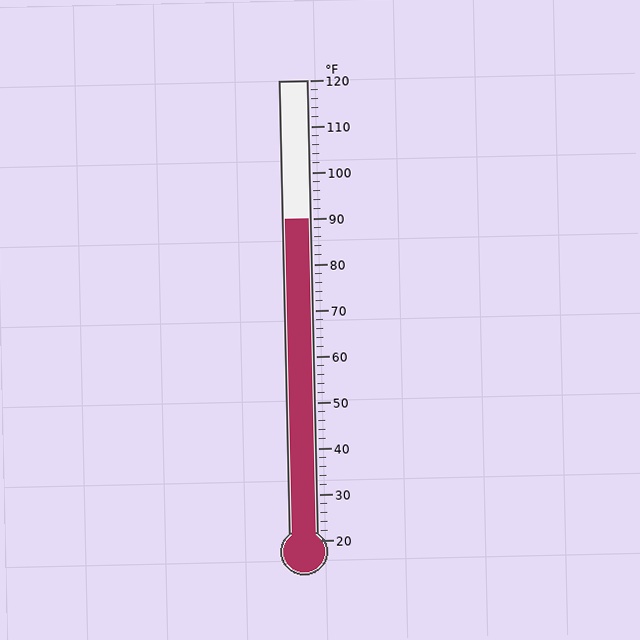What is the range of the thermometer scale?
The thermometer scale ranges from 20°F to 120°F.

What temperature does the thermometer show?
The thermometer shows approximately 90°F.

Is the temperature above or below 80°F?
The temperature is above 80°F.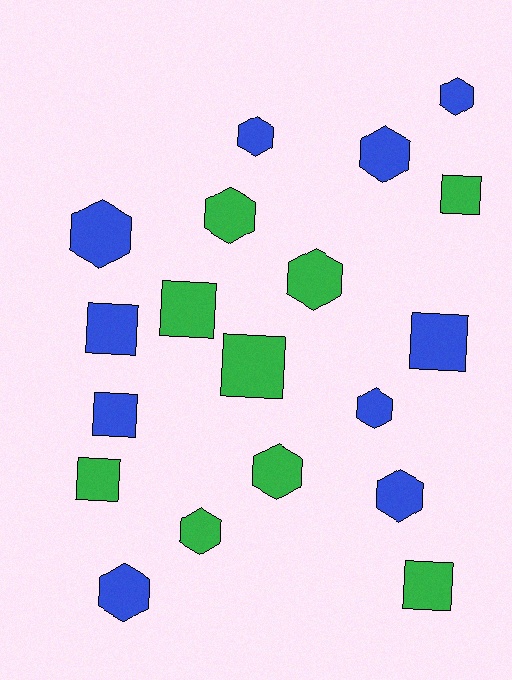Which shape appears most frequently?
Hexagon, with 11 objects.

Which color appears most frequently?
Blue, with 10 objects.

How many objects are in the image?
There are 19 objects.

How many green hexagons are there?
There are 4 green hexagons.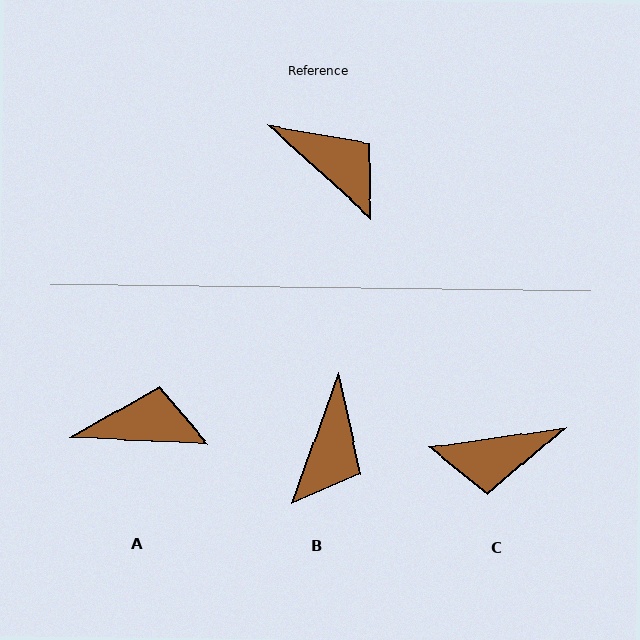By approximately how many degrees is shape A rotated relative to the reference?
Approximately 40 degrees counter-clockwise.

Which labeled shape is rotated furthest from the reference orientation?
C, about 130 degrees away.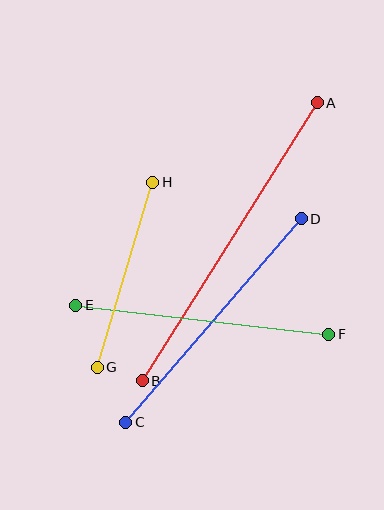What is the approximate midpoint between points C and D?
The midpoint is at approximately (214, 321) pixels.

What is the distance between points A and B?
The distance is approximately 329 pixels.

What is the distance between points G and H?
The distance is approximately 193 pixels.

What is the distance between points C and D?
The distance is approximately 269 pixels.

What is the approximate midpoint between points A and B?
The midpoint is at approximately (230, 242) pixels.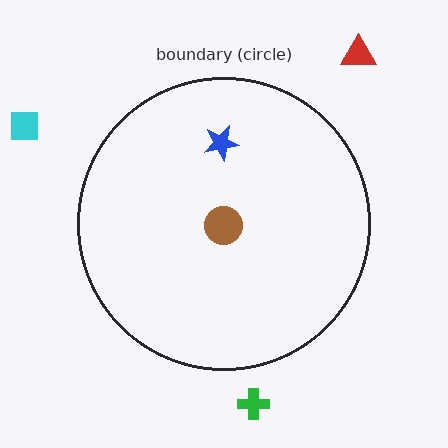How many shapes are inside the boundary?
2 inside, 3 outside.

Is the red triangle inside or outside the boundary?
Outside.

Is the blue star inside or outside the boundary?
Inside.